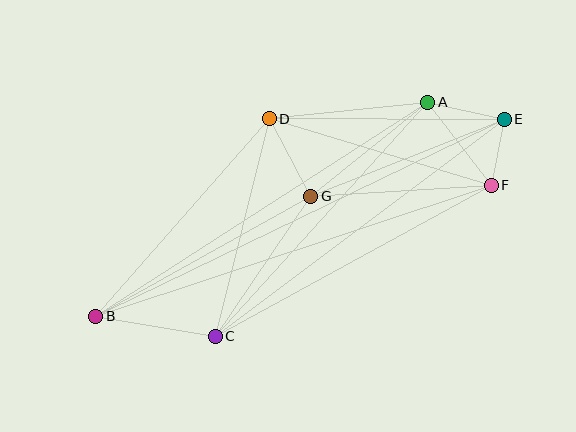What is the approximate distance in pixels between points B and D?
The distance between B and D is approximately 263 pixels.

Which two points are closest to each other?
Points E and F are closest to each other.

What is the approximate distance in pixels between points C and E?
The distance between C and E is approximately 361 pixels.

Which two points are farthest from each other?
Points B and E are farthest from each other.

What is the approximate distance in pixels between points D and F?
The distance between D and F is approximately 232 pixels.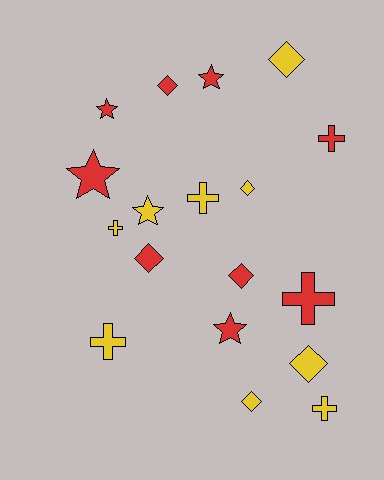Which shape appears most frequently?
Diamond, with 7 objects.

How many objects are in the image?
There are 18 objects.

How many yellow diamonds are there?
There are 4 yellow diamonds.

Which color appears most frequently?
Yellow, with 9 objects.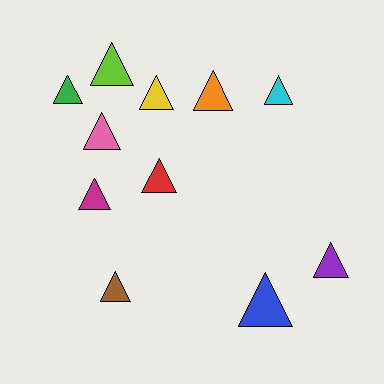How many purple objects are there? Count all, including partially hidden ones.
There is 1 purple object.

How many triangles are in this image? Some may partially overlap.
There are 11 triangles.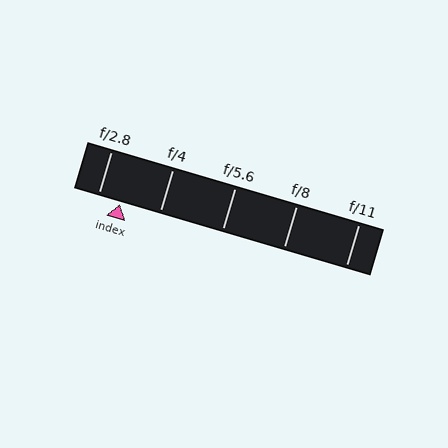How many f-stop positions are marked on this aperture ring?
There are 5 f-stop positions marked.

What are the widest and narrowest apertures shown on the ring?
The widest aperture shown is f/2.8 and the narrowest is f/11.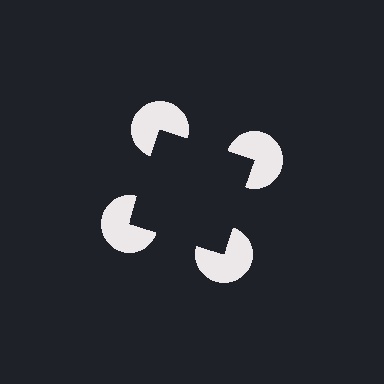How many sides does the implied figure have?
4 sides.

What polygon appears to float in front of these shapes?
An illusory square — its edges are inferred from the aligned wedge cuts in the pac-man discs, not physically drawn.